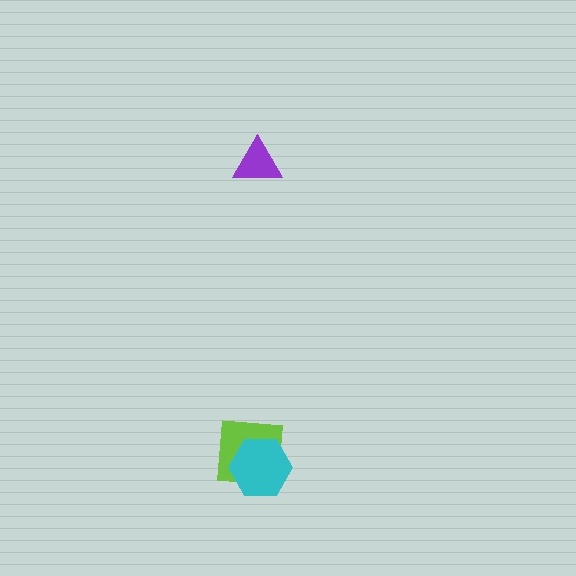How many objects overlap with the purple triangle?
0 objects overlap with the purple triangle.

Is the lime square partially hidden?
Yes, it is partially covered by another shape.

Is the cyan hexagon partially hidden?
No, no other shape covers it.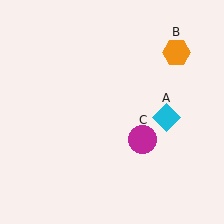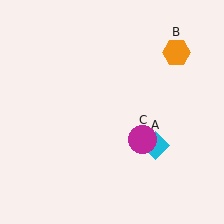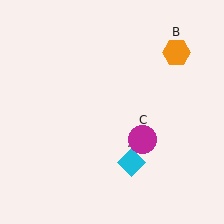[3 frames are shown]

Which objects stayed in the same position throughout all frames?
Orange hexagon (object B) and magenta circle (object C) remained stationary.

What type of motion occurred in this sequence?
The cyan diamond (object A) rotated clockwise around the center of the scene.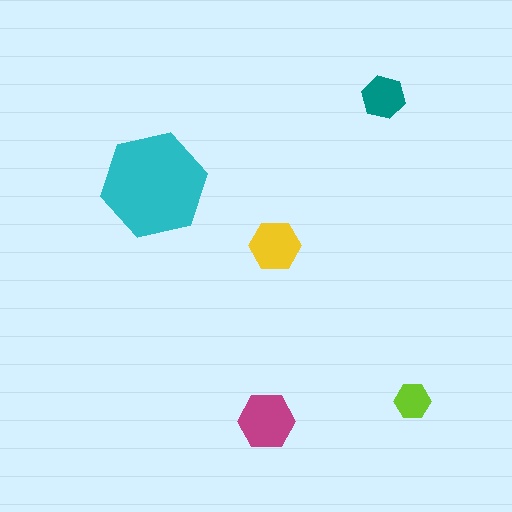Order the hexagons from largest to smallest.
the cyan one, the magenta one, the yellow one, the teal one, the lime one.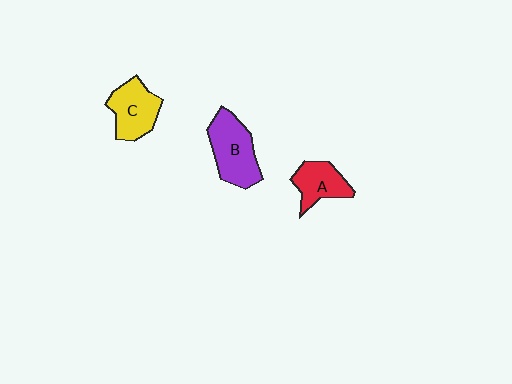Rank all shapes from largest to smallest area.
From largest to smallest: B (purple), C (yellow), A (red).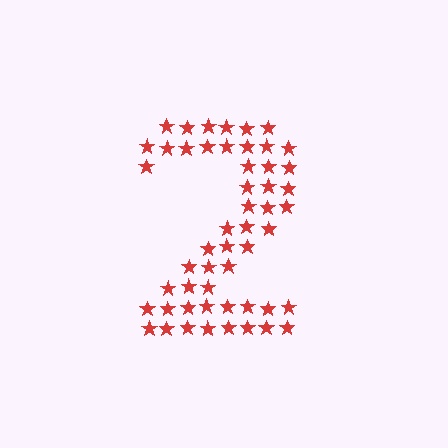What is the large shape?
The large shape is the digit 2.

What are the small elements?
The small elements are stars.